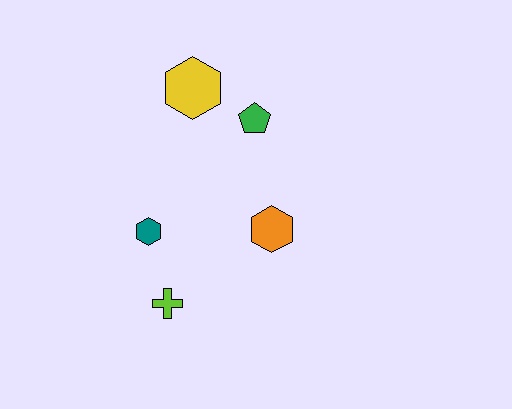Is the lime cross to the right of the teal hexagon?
Yes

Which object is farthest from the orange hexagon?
The yellow hexagon is farthest from the orange hexagon.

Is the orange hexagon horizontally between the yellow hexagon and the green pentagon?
No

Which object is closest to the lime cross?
The teal hexagon is closest to the lime cross.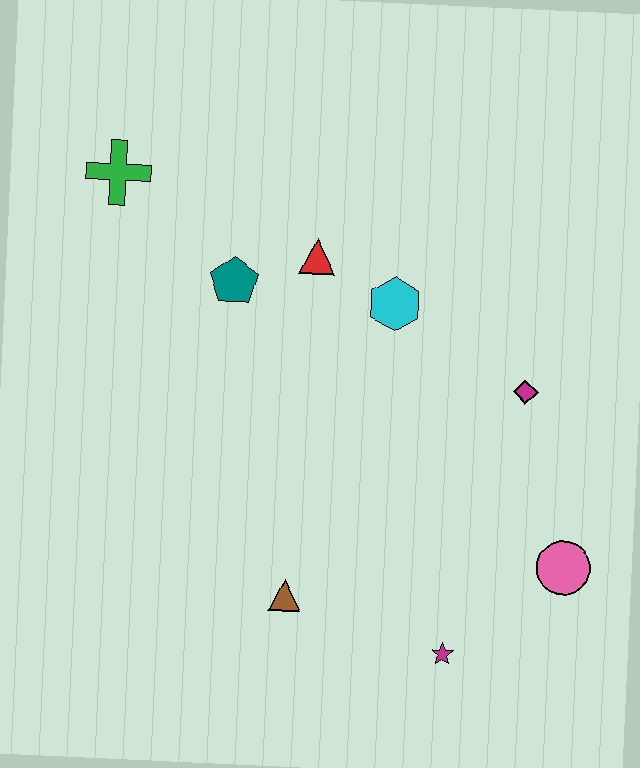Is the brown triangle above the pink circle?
No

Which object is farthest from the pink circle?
The green cross is farthest from the pink circle.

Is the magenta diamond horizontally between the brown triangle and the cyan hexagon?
No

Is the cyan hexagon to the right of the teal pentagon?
Yes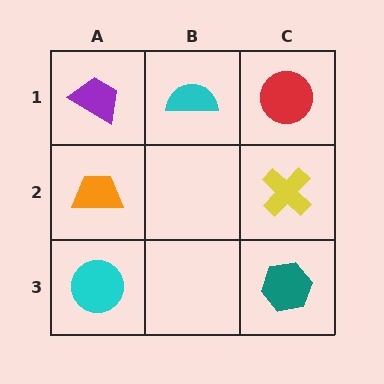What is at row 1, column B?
A cyan semicircle.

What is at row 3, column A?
A cyan circle.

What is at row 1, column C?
A red circle.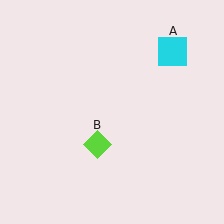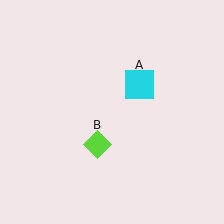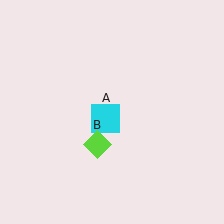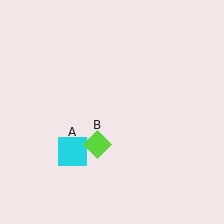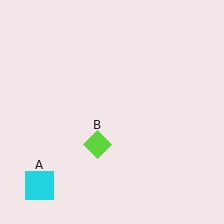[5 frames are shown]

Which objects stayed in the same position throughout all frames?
Lime diamond (object B) remained stationary.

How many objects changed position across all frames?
1 object changed position: cyan square (object A).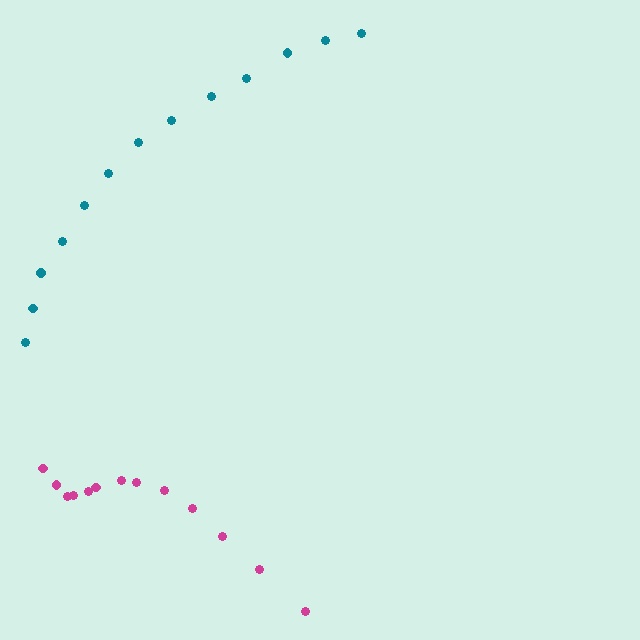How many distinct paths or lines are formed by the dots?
There are 2 distinct paths.